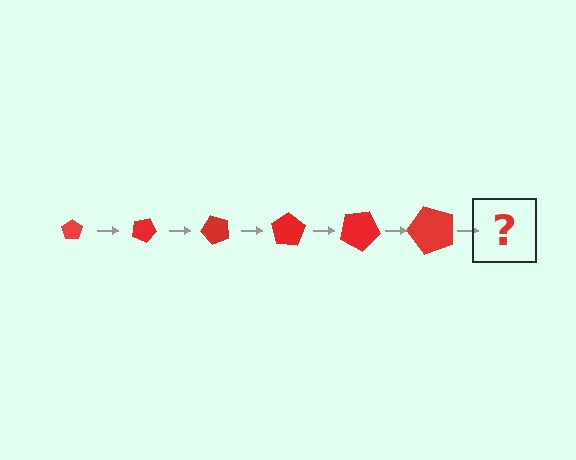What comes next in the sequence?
The next element should be a pentagon, larger than the previous one and rotated 150 degrees from the start.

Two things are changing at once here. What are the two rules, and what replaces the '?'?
The two rules are that the pentagon grows larger each step and it rotates 25 degrees each step. The '?' should be a pentagon, larger than the previous one and rotated 150 degrees from the start.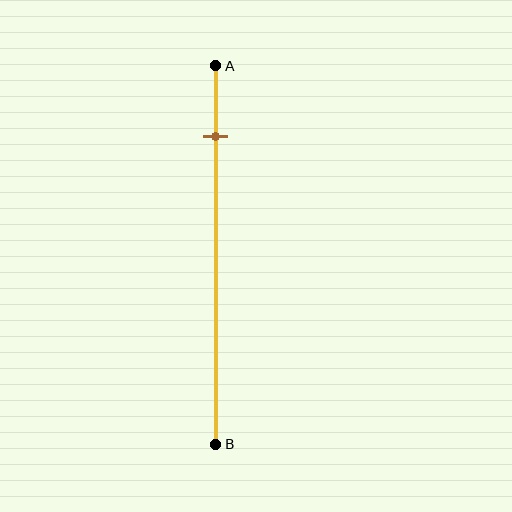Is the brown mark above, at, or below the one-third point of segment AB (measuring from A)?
The brown mark is above the one-third point of segment AB.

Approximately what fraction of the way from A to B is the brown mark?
The brown mark is approximately 20% of the way from A to B.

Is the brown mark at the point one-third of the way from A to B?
No, the mark is at about 20% from A, not at the 33% one-third point.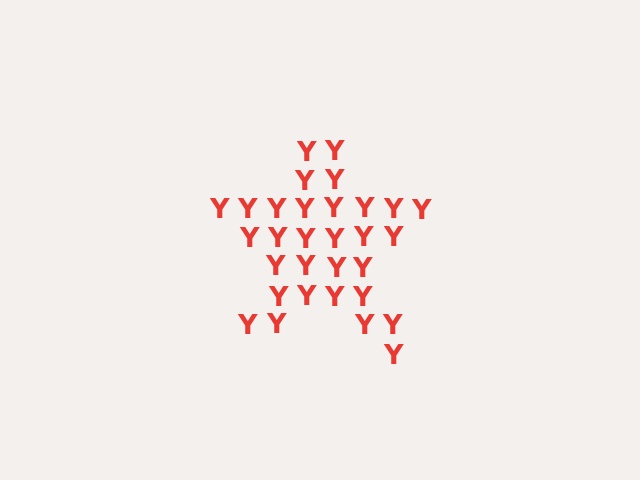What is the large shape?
The large shape is a star.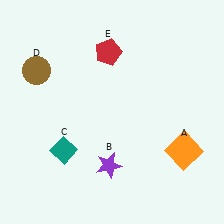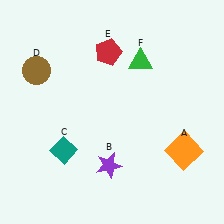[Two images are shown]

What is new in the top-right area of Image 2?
A green triangle (F) was added in the top-right area of Image 2.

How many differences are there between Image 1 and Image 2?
There is 1 difference between the two images.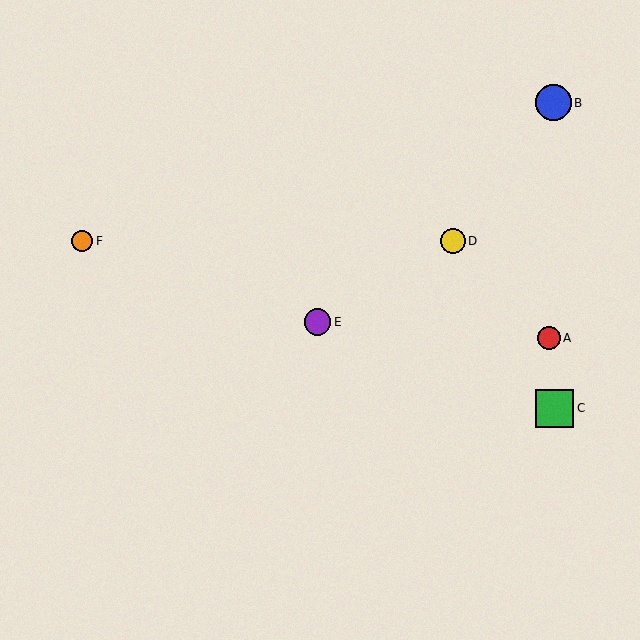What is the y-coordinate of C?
Object C is at y≈408.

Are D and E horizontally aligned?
No, D is at y≈241 and E is at y≈322.